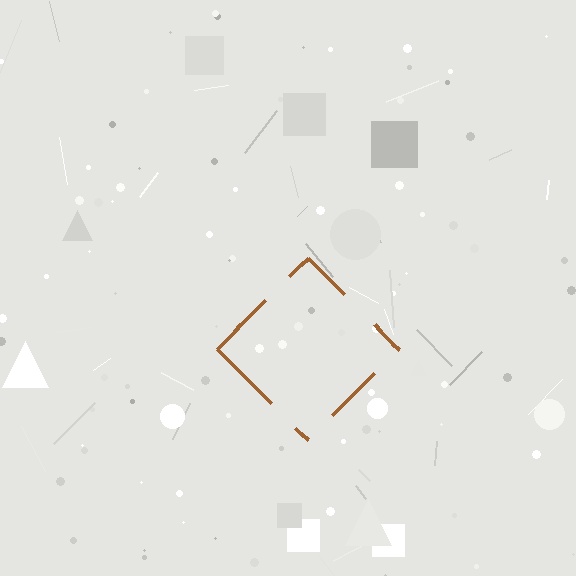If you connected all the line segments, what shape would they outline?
They would outline a diamond.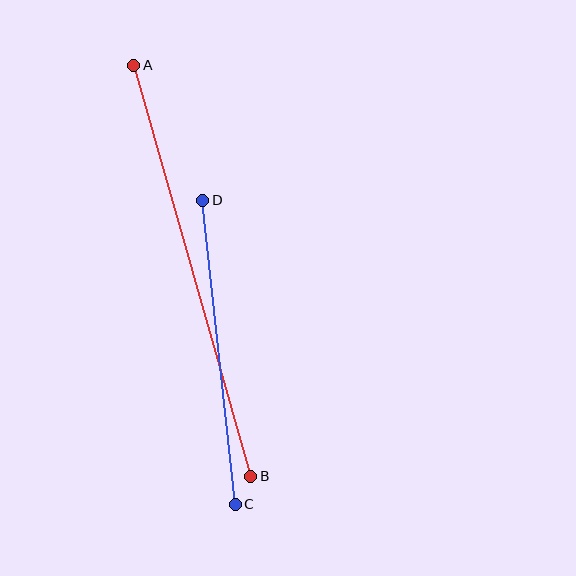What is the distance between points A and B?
The distance is approximately 428 pixels.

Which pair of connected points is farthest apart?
Points A and B are farthest apart.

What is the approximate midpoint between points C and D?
The midpoint is at approximately (219, 352) pixels.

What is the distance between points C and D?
The distance is approximately 306 pixels.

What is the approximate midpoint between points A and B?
The midpoint is at approximately (192, 271) pixels.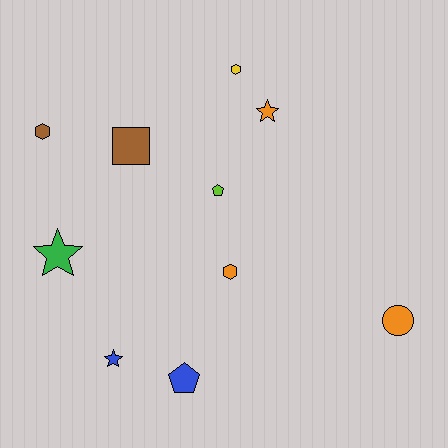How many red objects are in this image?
There are no red objects.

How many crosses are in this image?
There are no crosses.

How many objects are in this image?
There are 10 objects.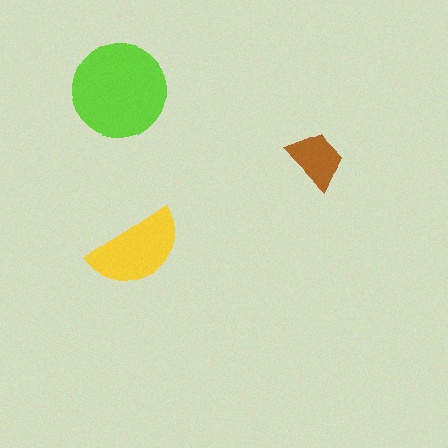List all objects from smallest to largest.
The brown trapezoid, the yellow semicircle, the lime circle.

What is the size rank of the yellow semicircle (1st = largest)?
2nd.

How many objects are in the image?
There are 3 objects in the image.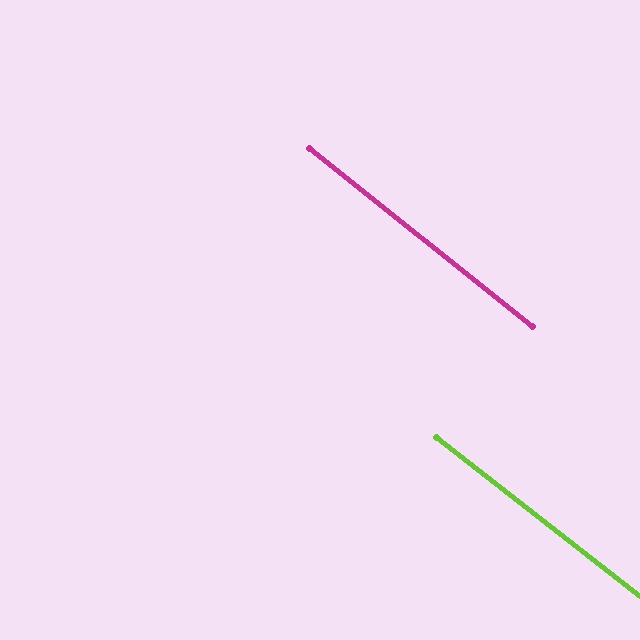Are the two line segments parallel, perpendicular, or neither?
Parallel — their directions differ by only 0.8°.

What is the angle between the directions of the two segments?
Approximately 1 degree.